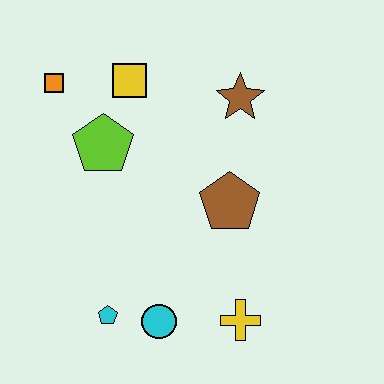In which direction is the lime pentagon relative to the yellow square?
The lime pentagon is below the yellow square.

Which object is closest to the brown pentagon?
The brown star is closest to the brown pentagon.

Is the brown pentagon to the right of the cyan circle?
Yes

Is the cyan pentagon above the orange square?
No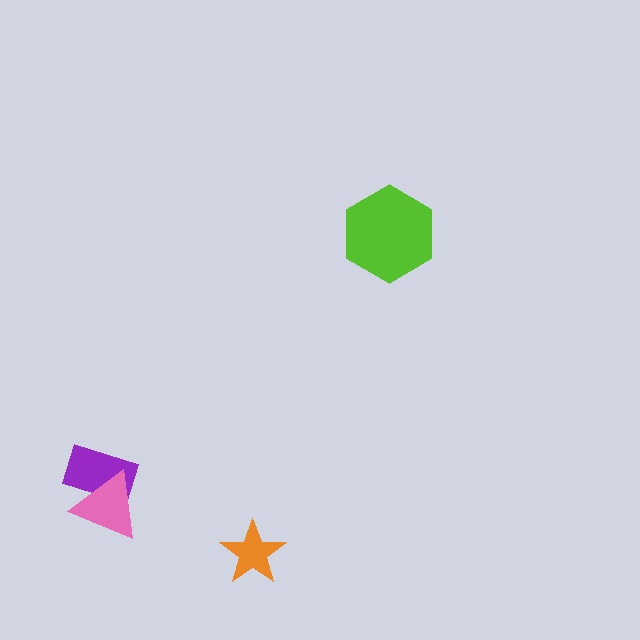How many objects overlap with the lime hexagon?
0 objects overlap with the lime hexagon.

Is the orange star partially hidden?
No, no other shape covers it.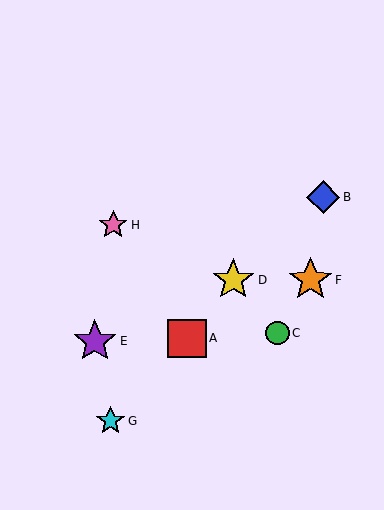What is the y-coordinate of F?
Object F is at y≈280.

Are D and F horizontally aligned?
Yes, both are at y≈280.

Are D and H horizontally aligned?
No, D is at y≈280 and H is at y≈225.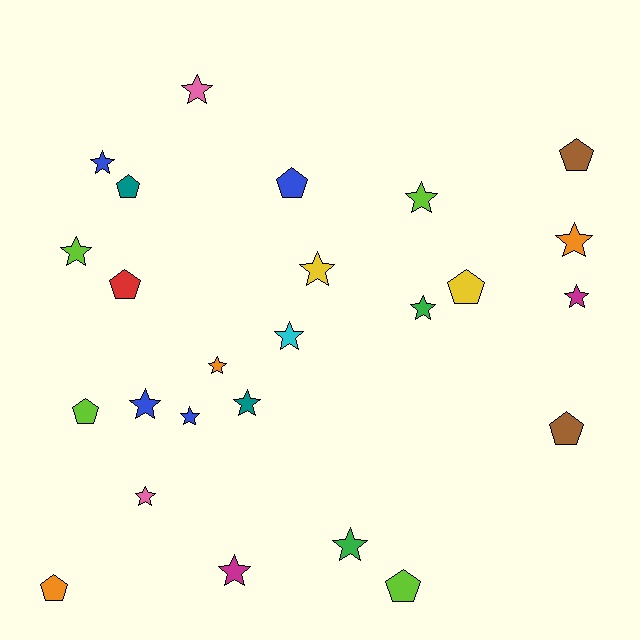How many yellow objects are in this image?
There are 2 yellow objects.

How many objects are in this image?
There are 25 objects.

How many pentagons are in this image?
There are 9 pentagons.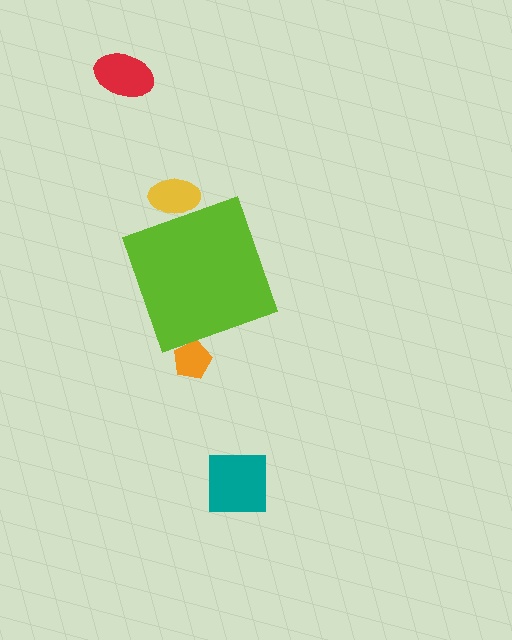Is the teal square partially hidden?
No, the teal square is fully visible.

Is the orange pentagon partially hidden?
Yes, the orange pentagon is partially hidden behind the lime diamond.